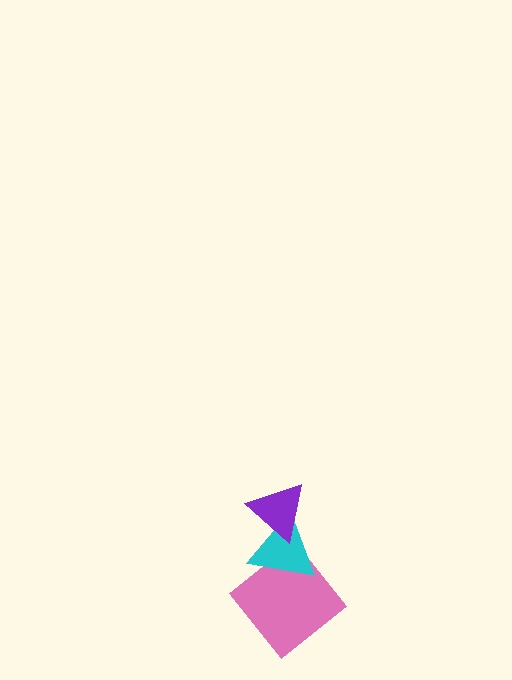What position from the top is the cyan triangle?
The cyan triangle is 2nd from the top.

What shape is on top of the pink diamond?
The cyan triangle is on top of the pink diamond.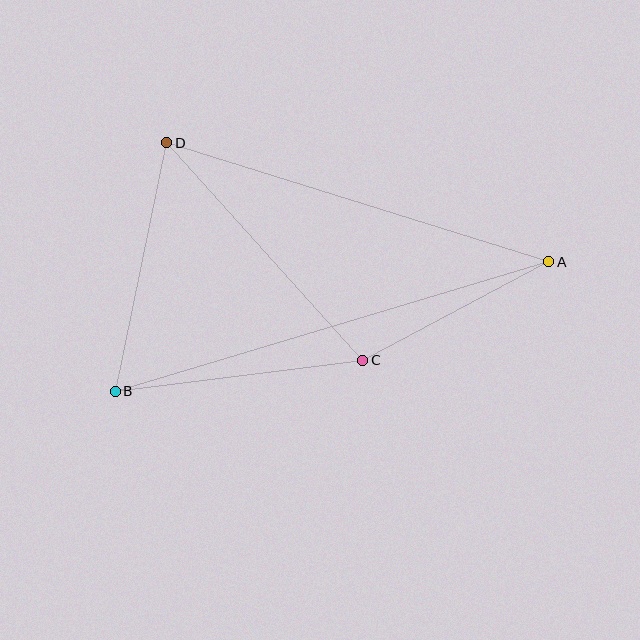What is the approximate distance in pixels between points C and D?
The distance between C and D is approximately 293 pixels.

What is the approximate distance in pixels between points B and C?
The distance between B and C is approximately 250 pixels.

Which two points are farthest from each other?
Points A and B are farthest from each other.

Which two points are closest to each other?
Points A and C are closest to each other.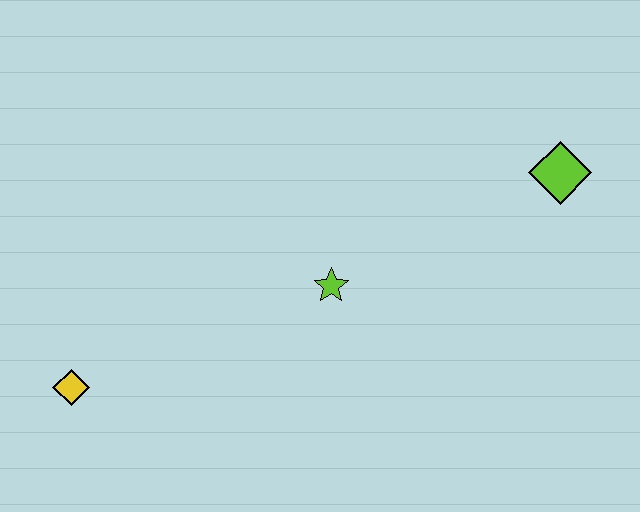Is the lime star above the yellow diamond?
Yes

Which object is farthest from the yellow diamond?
The lime diamond is farthest from the yellow diamond.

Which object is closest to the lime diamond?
The lime star is closest to the lime diamond.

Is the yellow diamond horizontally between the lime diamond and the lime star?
No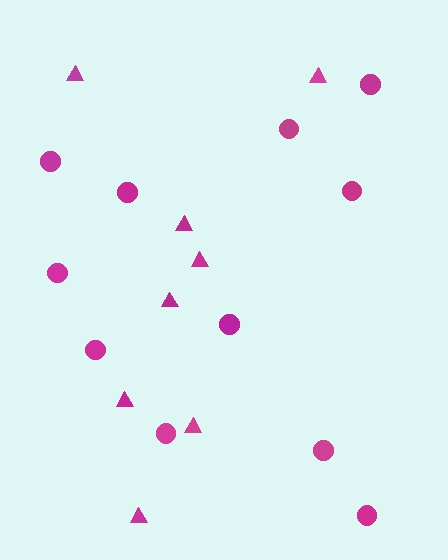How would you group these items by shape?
There are 2 groups: one group of circles (11) and one group of triangles (8).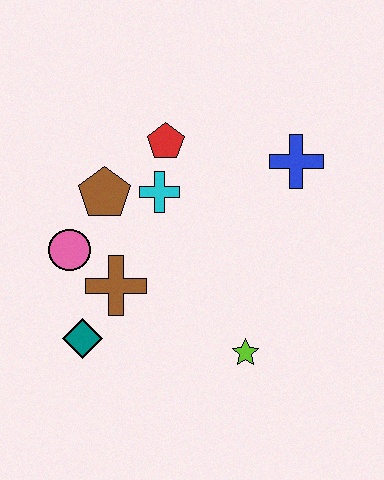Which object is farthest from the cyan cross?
The lime star is farthest from the cyan cross.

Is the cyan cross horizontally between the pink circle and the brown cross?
No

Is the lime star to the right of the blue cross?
No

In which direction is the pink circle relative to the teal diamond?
The pink circle is above the teal diamond.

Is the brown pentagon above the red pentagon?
No